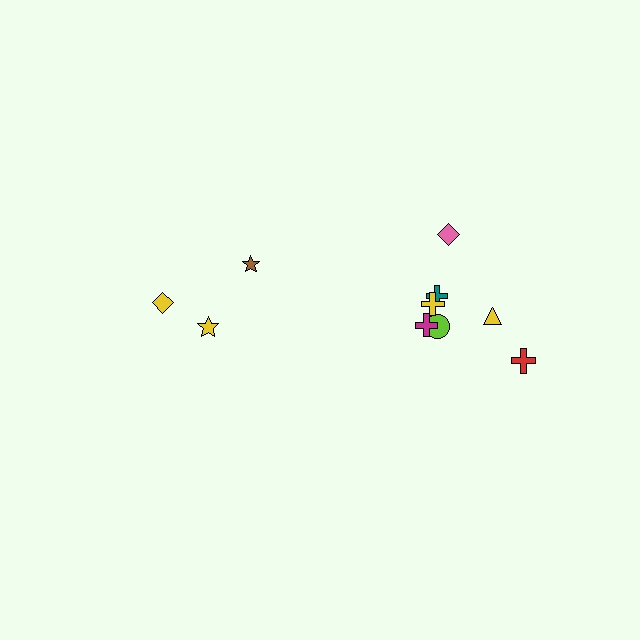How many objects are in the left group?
There are 3 objects.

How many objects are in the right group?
There are 7 objects.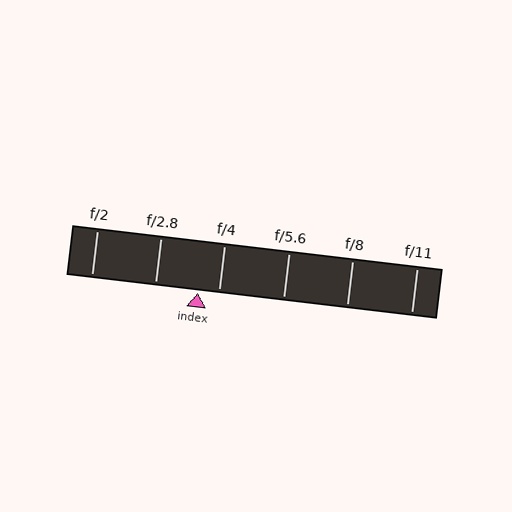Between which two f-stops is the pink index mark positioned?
The index mark is between f/2.8 and f/4.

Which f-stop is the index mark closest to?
The index mark is closest to f/4.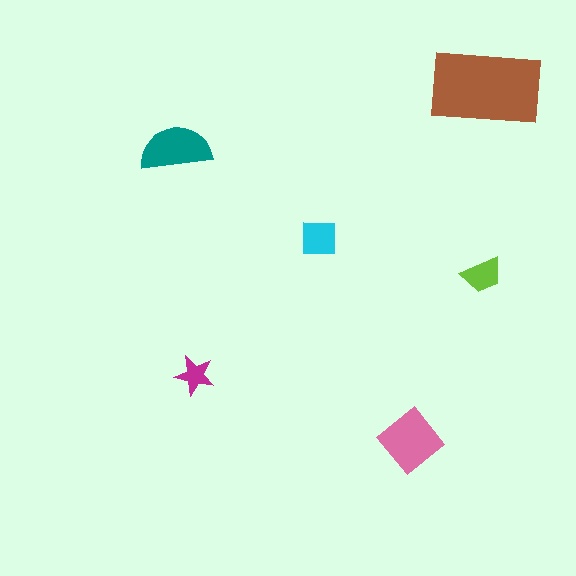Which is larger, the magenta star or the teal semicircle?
The teal semicircle.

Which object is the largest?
The brown rectangle.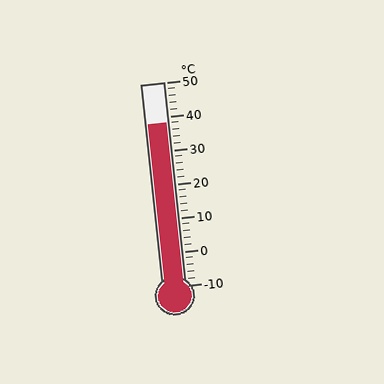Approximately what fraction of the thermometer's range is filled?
The thermometer is filled to approximately 80% of its range.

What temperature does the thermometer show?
The thermometer shows approximately 38°C.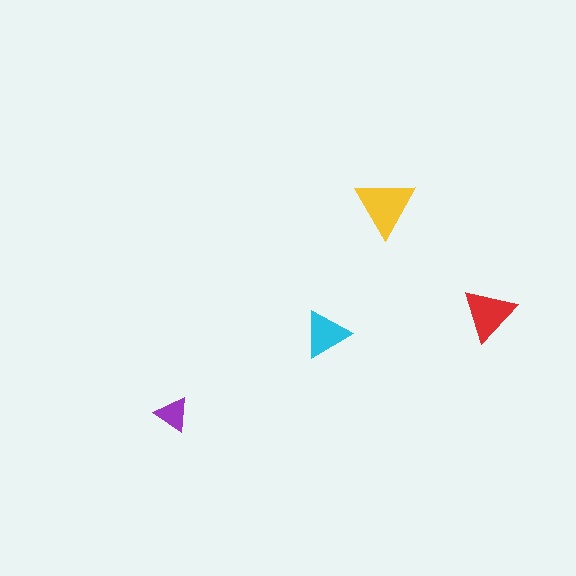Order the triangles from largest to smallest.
the yellow one, the red one, the cyan one, the purple one.